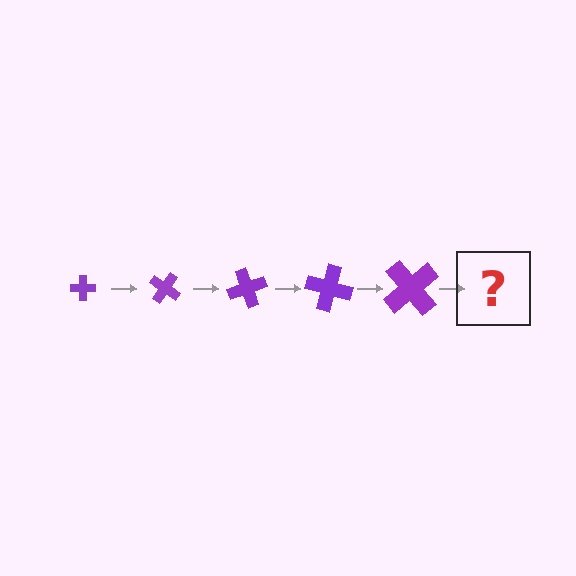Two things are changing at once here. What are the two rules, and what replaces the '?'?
The two rules are that the cross grows larger each step and it rotates 35 degrees each step. The '?' should be a cross, larger than the previous one and rotated 175 degrees from the start.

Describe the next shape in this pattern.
It should be a cross, larger than the previous one and rotated 175 degrees from the start.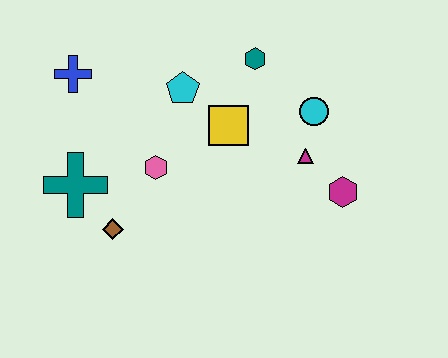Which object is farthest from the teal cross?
The magenta hexagon is farthest from the teal cross.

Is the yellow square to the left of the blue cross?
No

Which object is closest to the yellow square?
The cyan pentagon is closest to the yellow square.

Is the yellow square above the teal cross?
Yes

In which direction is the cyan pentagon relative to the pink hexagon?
The cyan pentagon is above the pink hexagon.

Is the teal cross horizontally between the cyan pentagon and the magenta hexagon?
No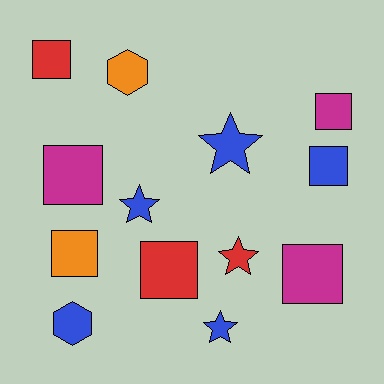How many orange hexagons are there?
There is 1 orange hexagon.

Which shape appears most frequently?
Square, with 7 objects.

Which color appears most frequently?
Blue, with 5 objects.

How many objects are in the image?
There are 13 objects.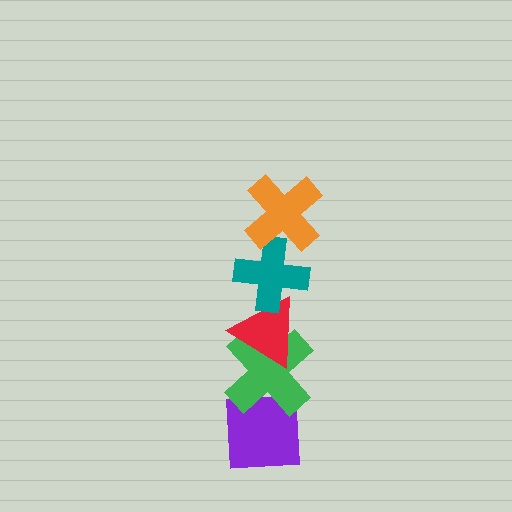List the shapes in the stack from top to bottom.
From top to bottom: the orange cross, the teal cross, the red triangle, the green cross, the purple square.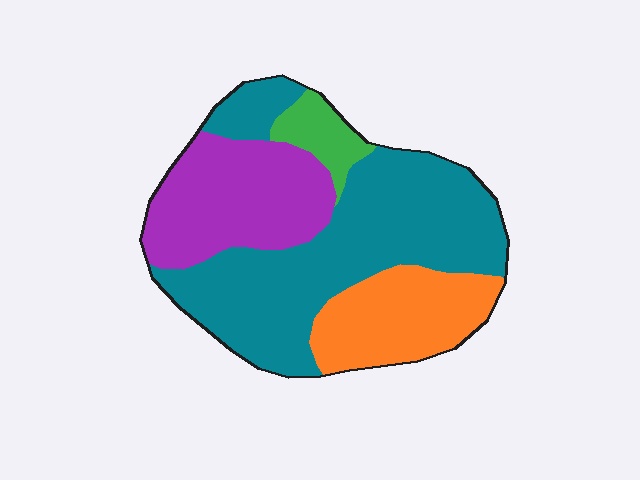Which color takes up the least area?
Green, at roughly 5%.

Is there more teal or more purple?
Teal.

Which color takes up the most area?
Teal, at roughly 50%.